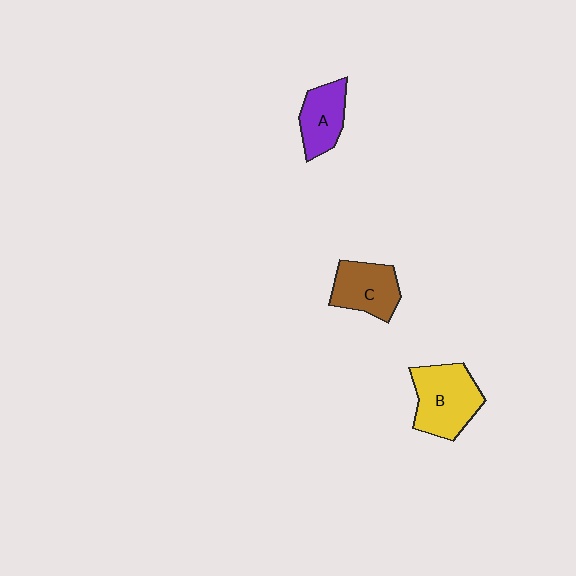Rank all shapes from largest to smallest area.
From largest to smallest: B (yellow), C (brown), A (purple).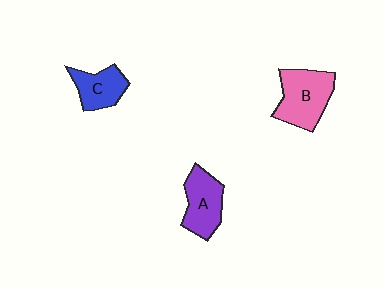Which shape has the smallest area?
Shape C (blue).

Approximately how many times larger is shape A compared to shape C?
Approximately 1.2 times.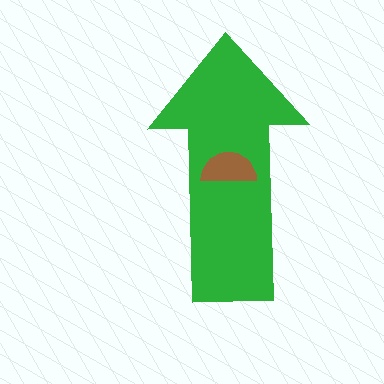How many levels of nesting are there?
2.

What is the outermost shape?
The green arrow.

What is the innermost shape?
The brown semicircle.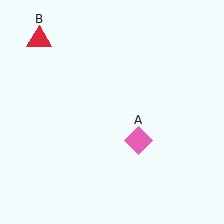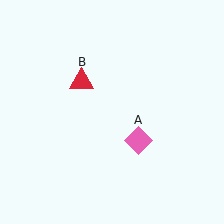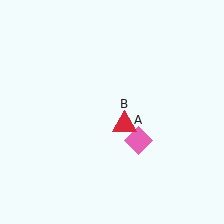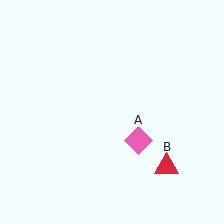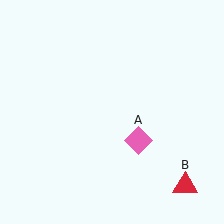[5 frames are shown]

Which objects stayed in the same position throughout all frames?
Pink diamond (object A) remained stationary.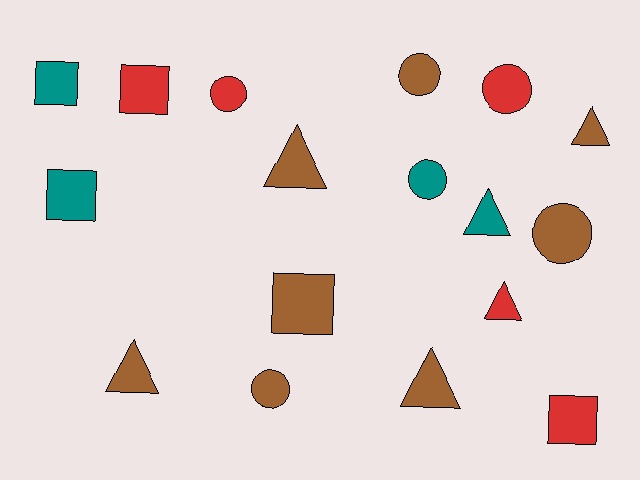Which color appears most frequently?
Brown, with 8 objects.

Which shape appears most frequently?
Triangle, with 6 objects.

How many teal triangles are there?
There is 1 teal triangle.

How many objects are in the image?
There are 17 objects.